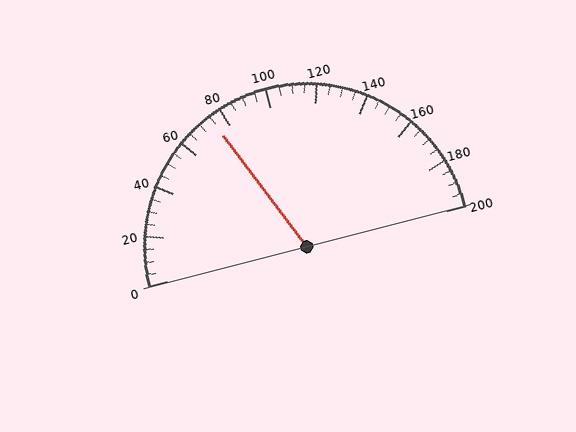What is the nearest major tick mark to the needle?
The nearest major tick mark is 80.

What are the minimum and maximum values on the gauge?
The gauge ranges from 0 to 200.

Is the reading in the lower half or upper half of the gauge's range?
The reading is in the lower half of the range (0 to 200).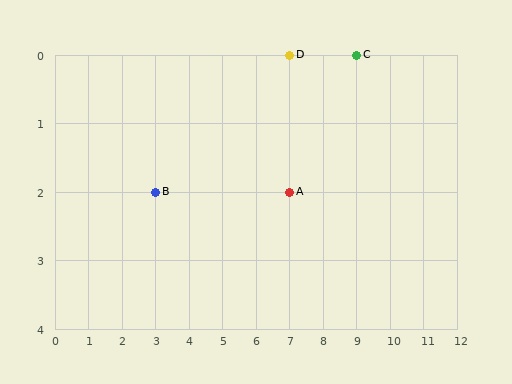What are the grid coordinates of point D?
Point D is at grid coordinates (7, 0).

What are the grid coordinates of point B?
Point B is at grid coordinates (3, 2).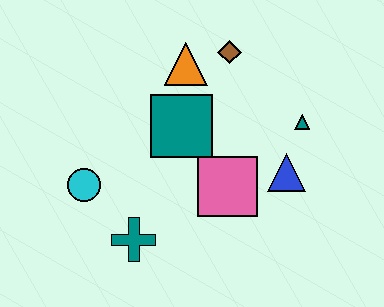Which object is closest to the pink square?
The blue triangle is closest to the pink square.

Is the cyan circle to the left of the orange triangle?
Yes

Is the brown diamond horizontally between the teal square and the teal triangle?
Yes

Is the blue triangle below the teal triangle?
Yes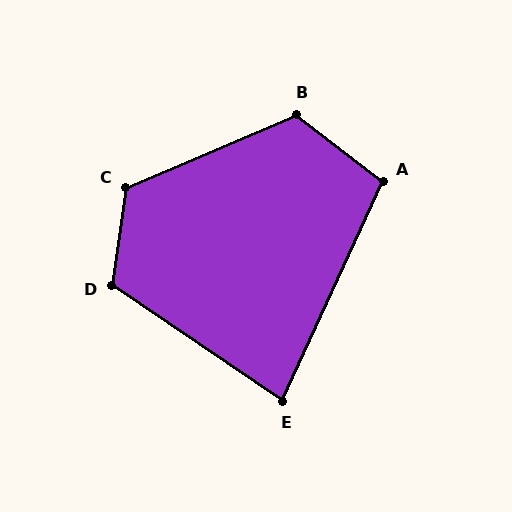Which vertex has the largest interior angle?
C, at approximately 121 degrees.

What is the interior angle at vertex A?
Approximately 103 degrees (obtuse).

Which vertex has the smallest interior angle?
E, at approximately 81 degrees.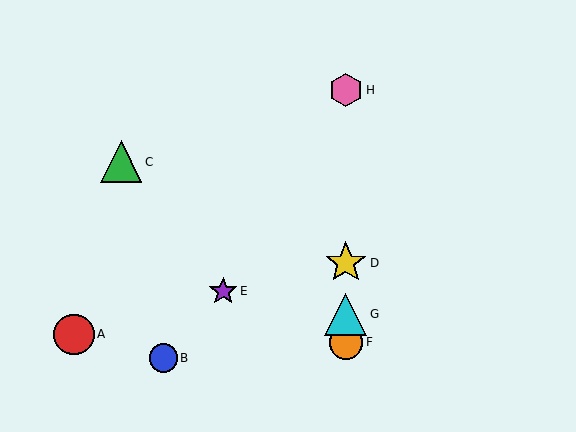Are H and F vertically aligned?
Yes, both are at x≈346.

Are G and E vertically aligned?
No, G is at x≈346 and E is at x≈223.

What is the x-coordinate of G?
Object G is at x≈346.